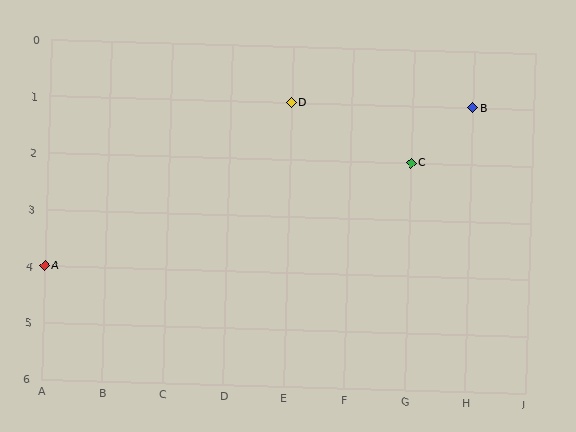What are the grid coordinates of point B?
Point B is at grid coordinates (H, 1).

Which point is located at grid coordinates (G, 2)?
Point C is at (G, 2).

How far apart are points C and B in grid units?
Points C and B are 1 column and 1 row apart (about 1.4 grid units diagonally).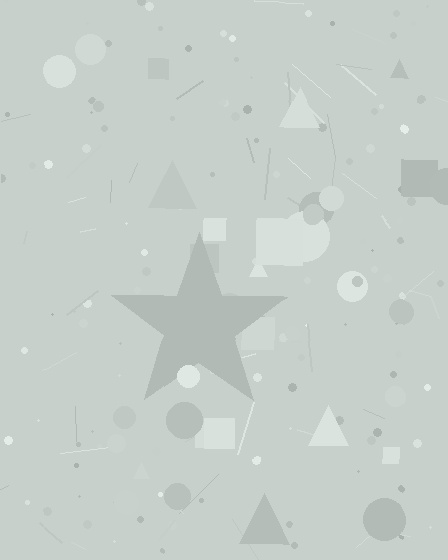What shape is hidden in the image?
A star is hidden in the image.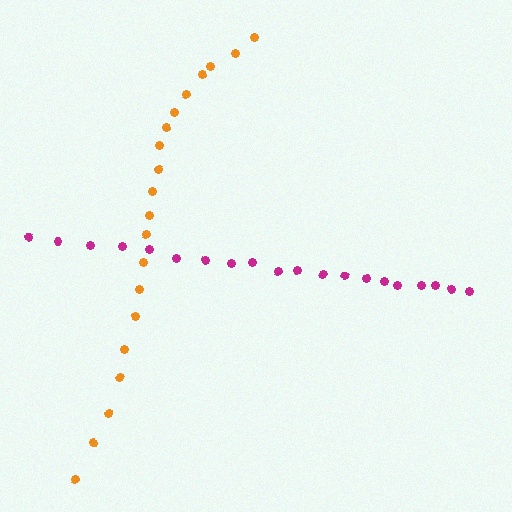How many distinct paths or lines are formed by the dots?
There are 2 distinct paths.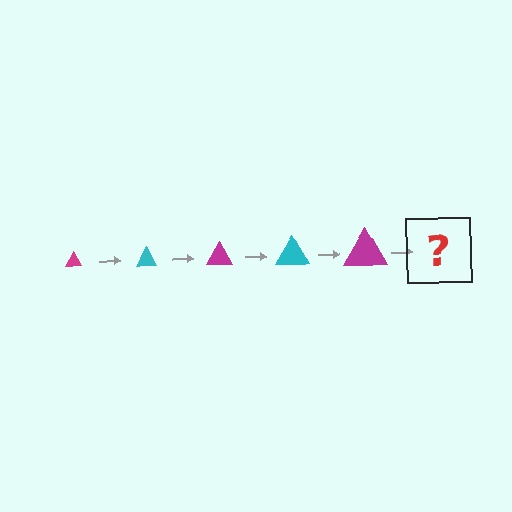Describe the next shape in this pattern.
It should be a cyan triangle, larger than the previous one.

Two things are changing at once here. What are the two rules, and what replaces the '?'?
The two rules are that the triangle grows larger each step and the color cycles through magenta and cyan. The '?' should be a cyan triangle, larger than the previous one.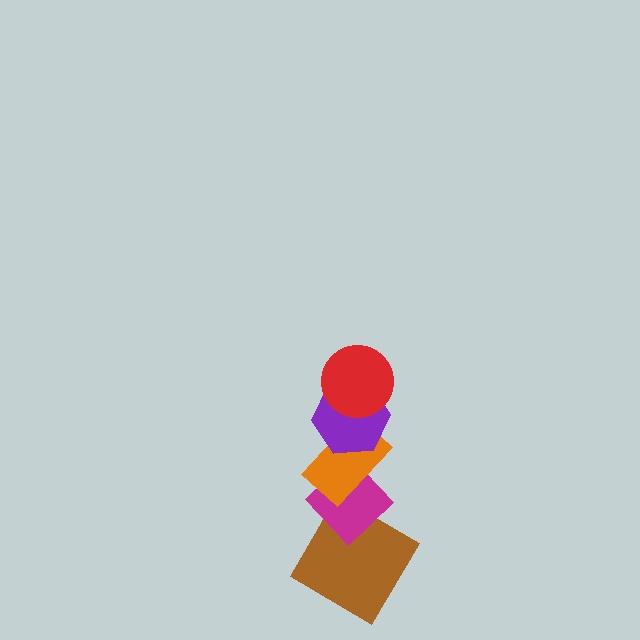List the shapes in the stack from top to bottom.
From top to bottom: the red circle, the purple hexagon, the orange rectangle, the magenta diamond, the brown diamond.